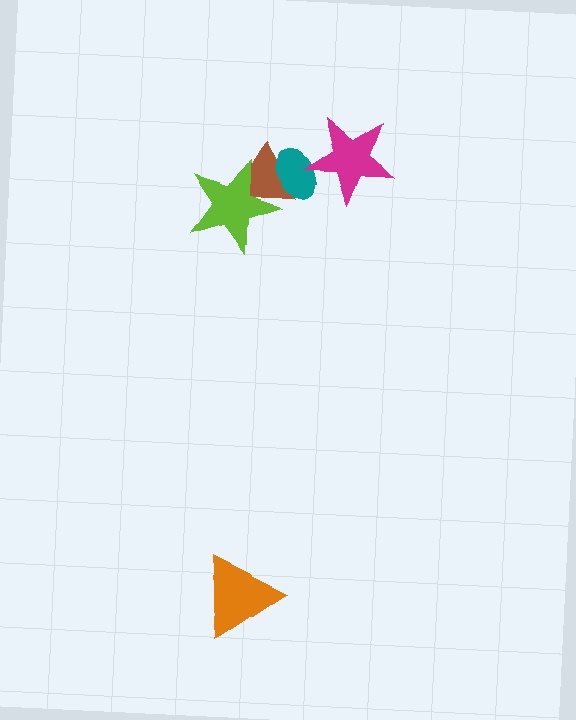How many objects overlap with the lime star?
1 object overlaps with the lime star.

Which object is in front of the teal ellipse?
The magenta star is in front of the teal ellipse.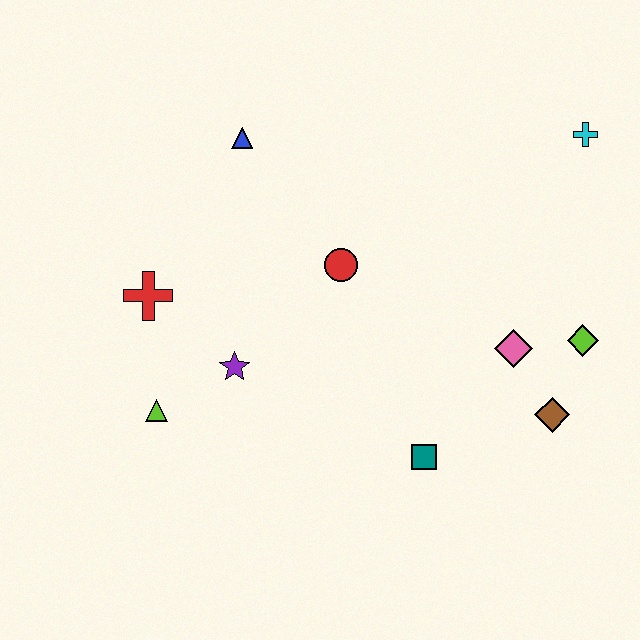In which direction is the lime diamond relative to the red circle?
The lime diamond is to the right of the red circle.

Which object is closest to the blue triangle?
The red circle is closest to the blue triangle.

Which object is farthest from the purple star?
The cyan cross is farthest from the purple star.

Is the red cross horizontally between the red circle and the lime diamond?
No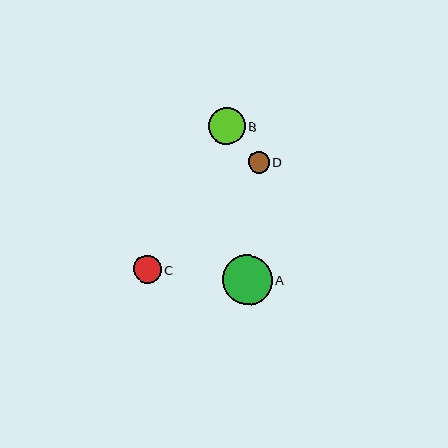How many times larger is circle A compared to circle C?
Circle A is approximately 1.8 times the size of circle C.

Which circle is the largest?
Circle A is the largest with a size of approximately 50 pixels.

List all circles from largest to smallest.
From largest to smallest: A, B, C, D.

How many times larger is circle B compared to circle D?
Circle B is approximately 1.8 times the size of circle D.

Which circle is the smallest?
Circle D is the smallest with a size of approximately 21 pixels.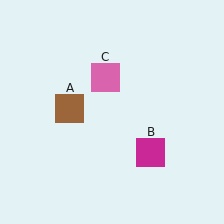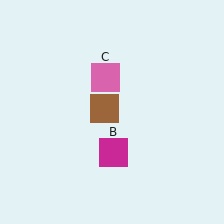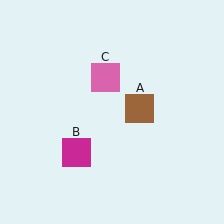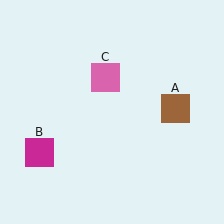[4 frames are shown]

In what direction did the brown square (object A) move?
The brown square (object A) moved right.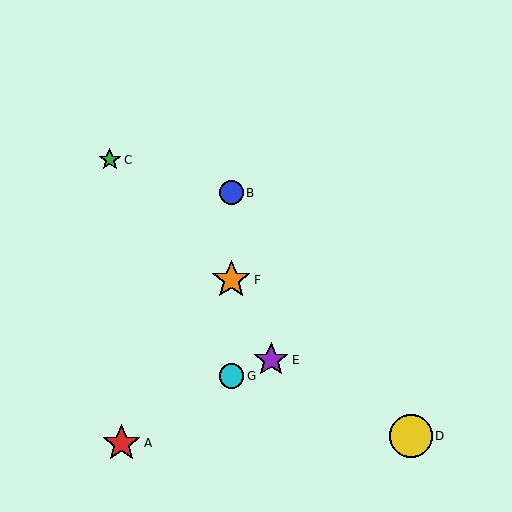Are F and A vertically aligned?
No, F is at x≈231 and A is at x≈121.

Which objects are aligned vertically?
Objects B, F, G are aligned vertically.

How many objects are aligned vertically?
3 objects (B, F, G) are aligned vertically.